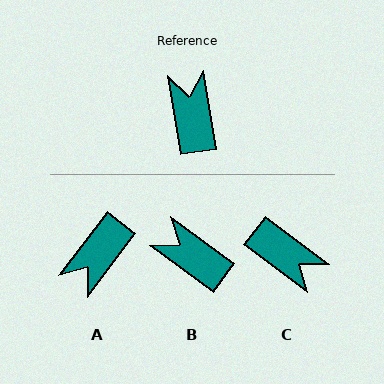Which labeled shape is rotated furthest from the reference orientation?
C, about 136 degrees away.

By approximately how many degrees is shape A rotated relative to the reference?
Approximately 133 degrees counter-clockwise.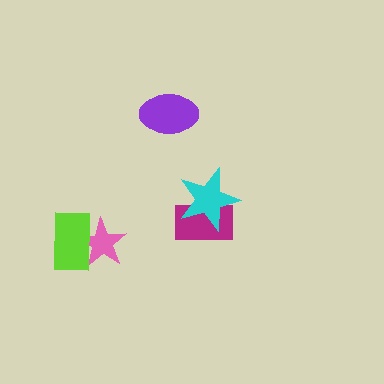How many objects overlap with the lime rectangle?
1 object overlaps with the lime rectangle.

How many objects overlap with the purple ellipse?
0 objects overlap with the purple ellipse.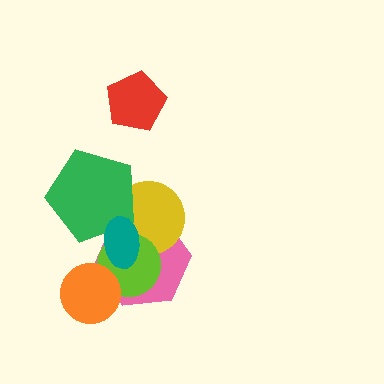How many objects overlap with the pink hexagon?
5 objects overlap with the pink hexagon.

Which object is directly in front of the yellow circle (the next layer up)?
The lime circle is directly in front of the yellow circle.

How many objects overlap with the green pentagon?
3 objects overlap with the green pentagon.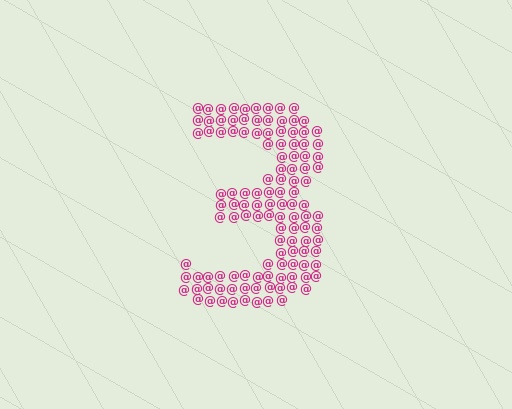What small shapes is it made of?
It is made of small at signs.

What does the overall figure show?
The overall figure shows the digit 3.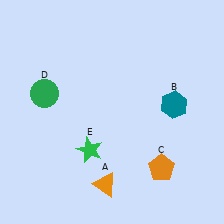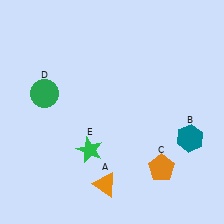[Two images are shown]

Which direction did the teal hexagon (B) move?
The teal hexagon (B) moved down.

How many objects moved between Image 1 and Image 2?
1 object moved between the two images.